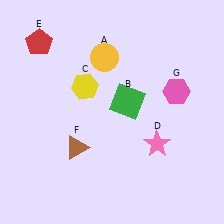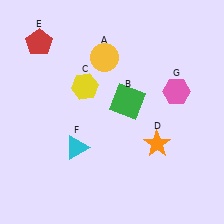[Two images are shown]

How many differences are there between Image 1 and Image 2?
There are 2 differences between the two images.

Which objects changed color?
D changed from pink to orange. F changed from brown to cyan.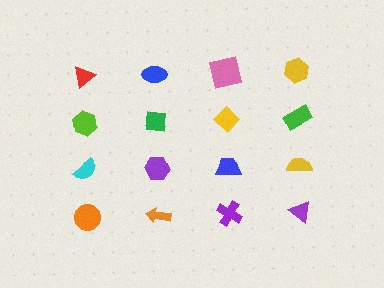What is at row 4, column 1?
An orange circle.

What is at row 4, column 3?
A purple cross.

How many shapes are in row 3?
4 shapes.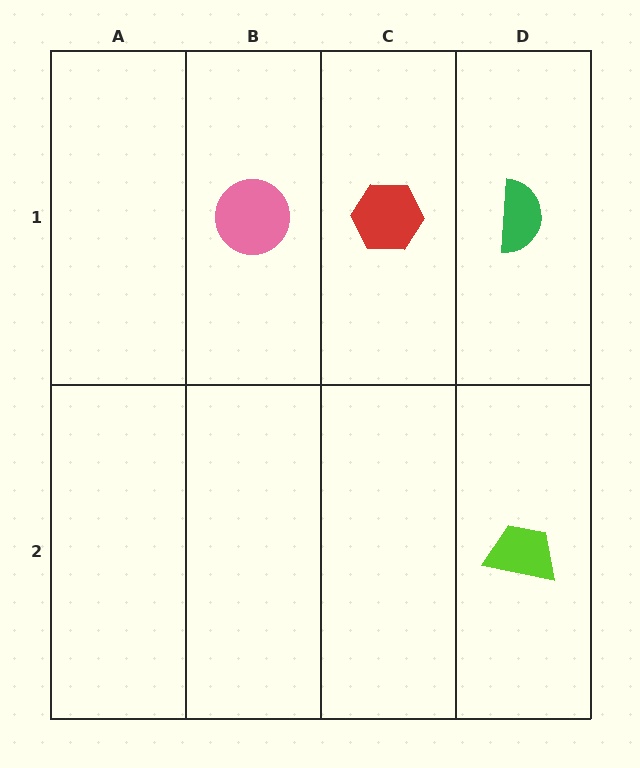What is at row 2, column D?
A lime trapezoid.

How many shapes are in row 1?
3 shapes.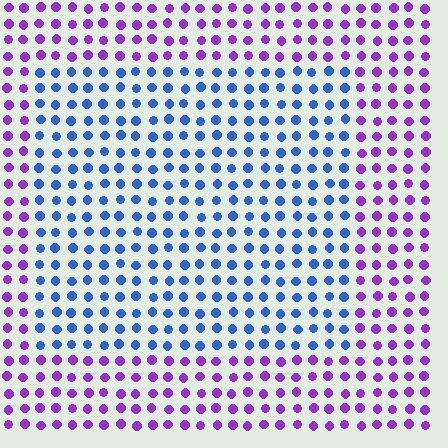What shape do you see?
I see a rectangle.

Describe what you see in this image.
The image is filled with small purple elements in a uniform arrangement. A rectangle-shaped region is visible where the elements are tinted to a slightly different hue, forming a subtle color boundary.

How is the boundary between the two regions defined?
The boundary is defined purely by a slight shift in hue (about 61 degrees). Spacing, size, and orientation are identical on both sides.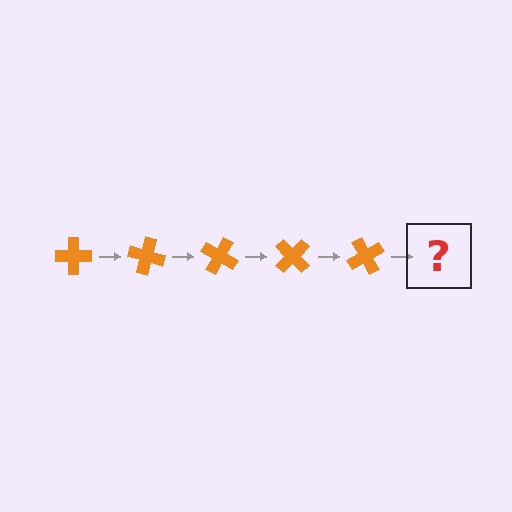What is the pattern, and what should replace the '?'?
The pattern is that the cross rotates 15 degrees each step. The '?' should be an orange cross rotated 75 degrees.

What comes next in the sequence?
The next element should be an orange cross rotated 75 degrees.